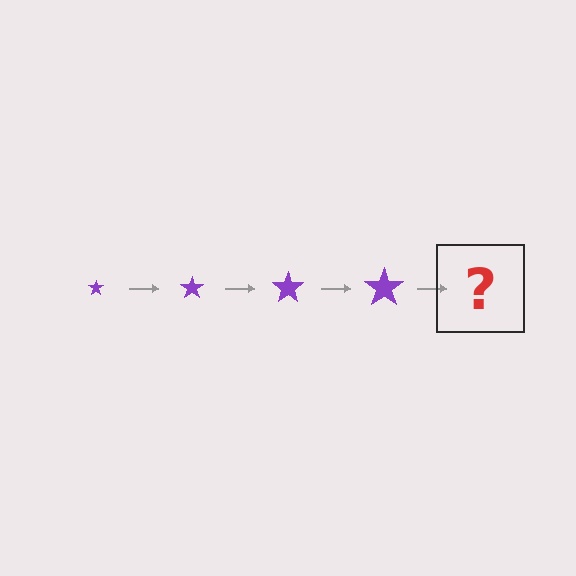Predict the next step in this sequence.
The next step is a purple star, larger than the previous one.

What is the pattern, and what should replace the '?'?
The pattern is that the star gets progressively larger each step. The '?' should be a purple star, larger than the previous one.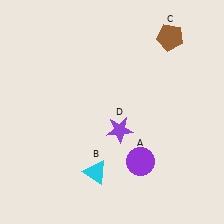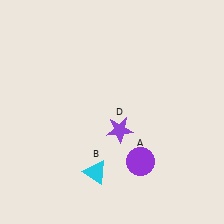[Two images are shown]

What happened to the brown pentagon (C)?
The brown pentagon (C) was removed in Image 2. It was in the top-right area of Image 1.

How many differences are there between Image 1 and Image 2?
There is 1 difference between the two images.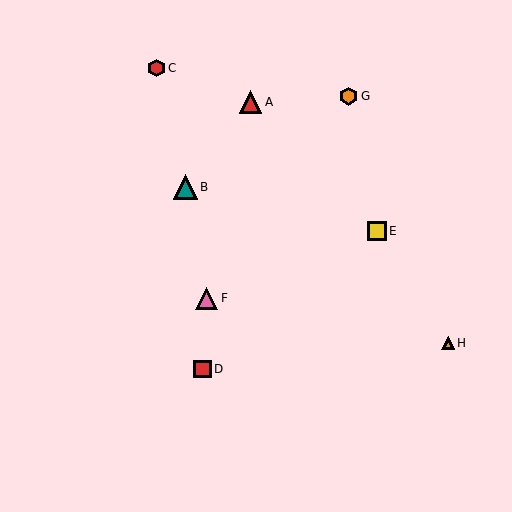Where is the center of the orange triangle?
The center of the orange triangle is at (448, 343).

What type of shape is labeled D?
Shape D is a red square.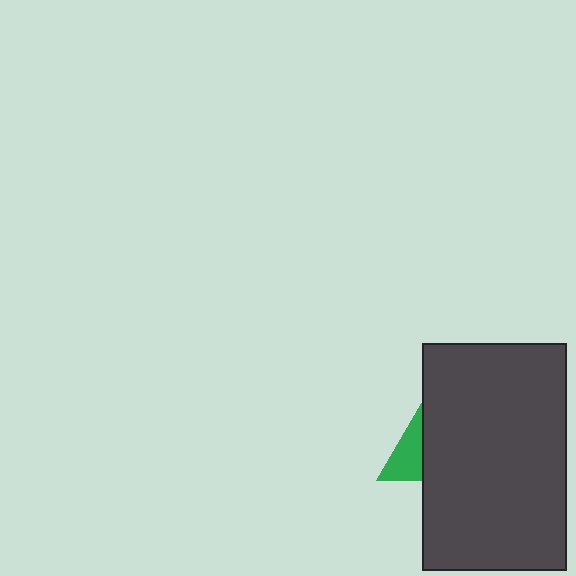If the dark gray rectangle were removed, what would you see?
You would see the complete green triangle.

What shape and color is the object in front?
The object in front is a dark gray rectangle.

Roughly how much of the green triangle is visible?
A small part of it is visible (roughly 33%).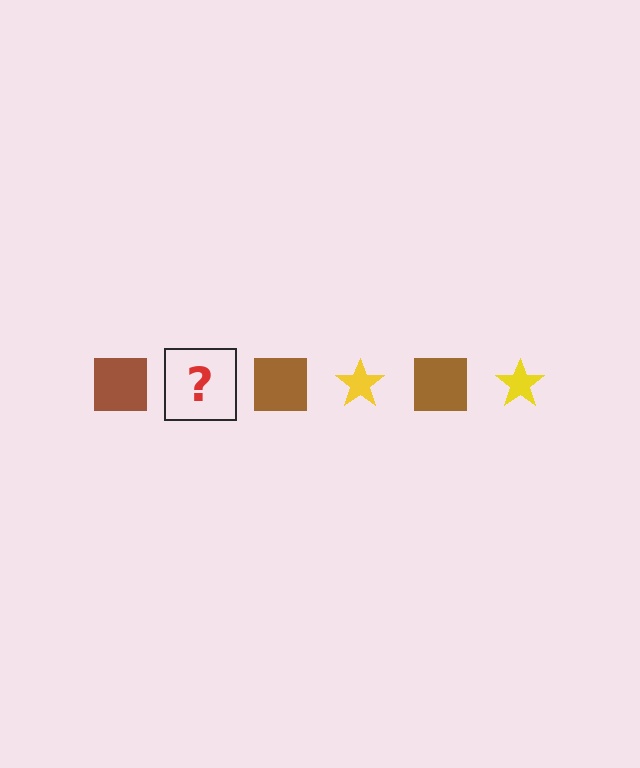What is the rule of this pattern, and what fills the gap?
The rule is that the pattern alternates between brown square and yellow star. The gap should be filled with a yellow star.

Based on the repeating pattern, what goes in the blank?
The blank should be a yellow star.